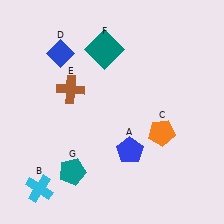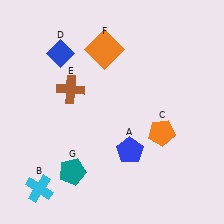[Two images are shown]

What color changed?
The square (F) changed from teal in Image 1 to orange in Image 2.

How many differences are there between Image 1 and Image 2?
There is 1 difference between the two images.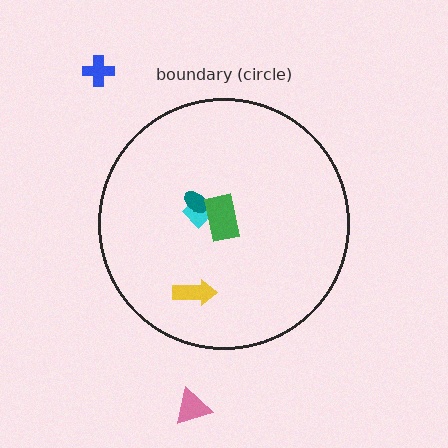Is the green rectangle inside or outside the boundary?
Inside.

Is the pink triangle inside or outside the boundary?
Outside.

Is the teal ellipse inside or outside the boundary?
Inside.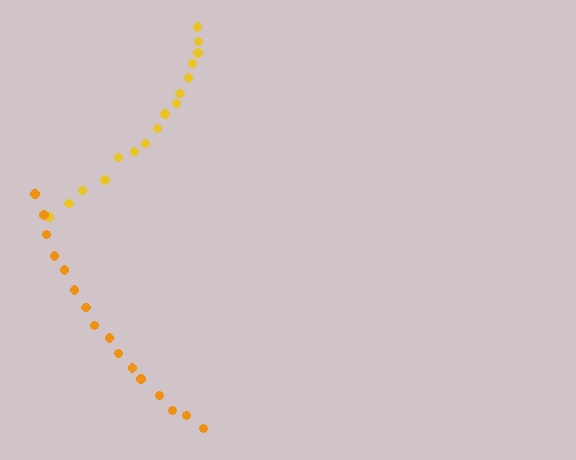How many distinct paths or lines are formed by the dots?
There are 2 distinct paths.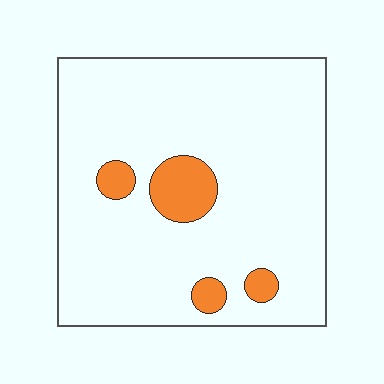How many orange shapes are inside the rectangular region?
4.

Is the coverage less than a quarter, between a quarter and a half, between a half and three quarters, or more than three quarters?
Less than a quarter.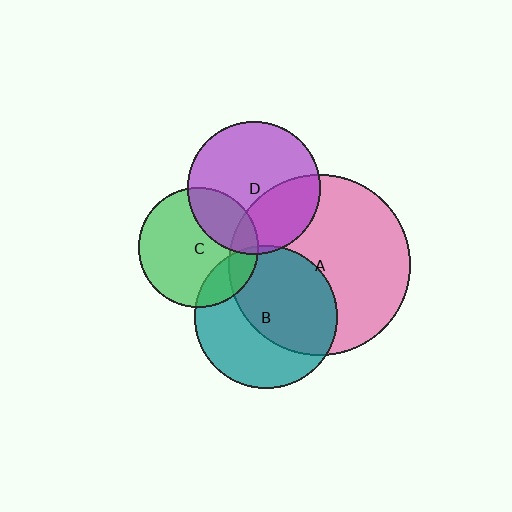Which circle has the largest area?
Circle A (pink).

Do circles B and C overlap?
Yes.